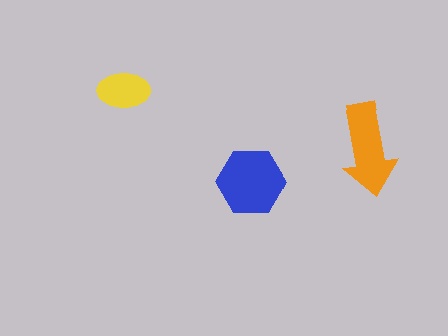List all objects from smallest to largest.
The yellow ellipse, the orange arrow, the blue hexagon.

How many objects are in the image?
There are 3 objects in the image.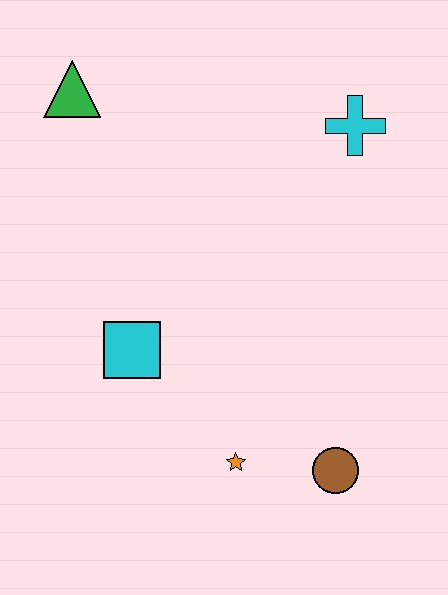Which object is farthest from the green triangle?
The brown circle is farthest from the green triangle.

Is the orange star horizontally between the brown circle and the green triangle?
Yes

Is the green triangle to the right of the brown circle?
No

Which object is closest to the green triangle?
The cyan square is closest to the green triangle.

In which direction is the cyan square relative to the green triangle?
The cyan square is below the green triangle.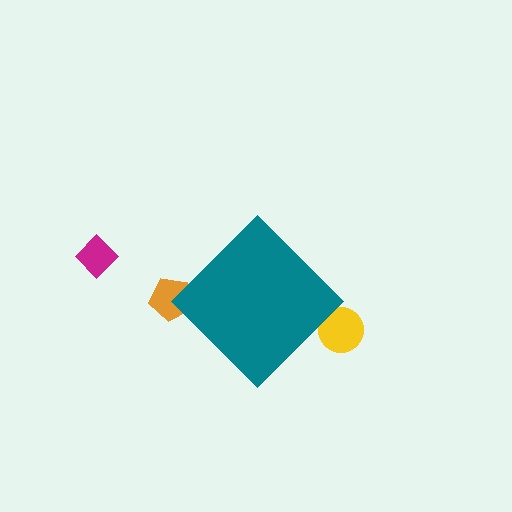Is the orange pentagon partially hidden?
Yes, the orange pentagon is partially hidden behind the teal diamond.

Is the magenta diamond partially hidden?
No, the magenta diamond is fully visible.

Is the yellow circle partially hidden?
Yes, the yellow circle is partially hidden behind the teal diamond.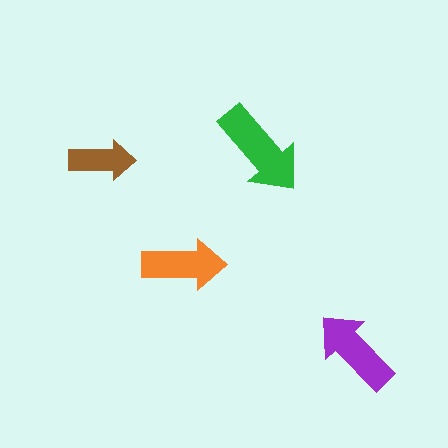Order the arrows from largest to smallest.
the green one, the purple one, the orange one, the brown one.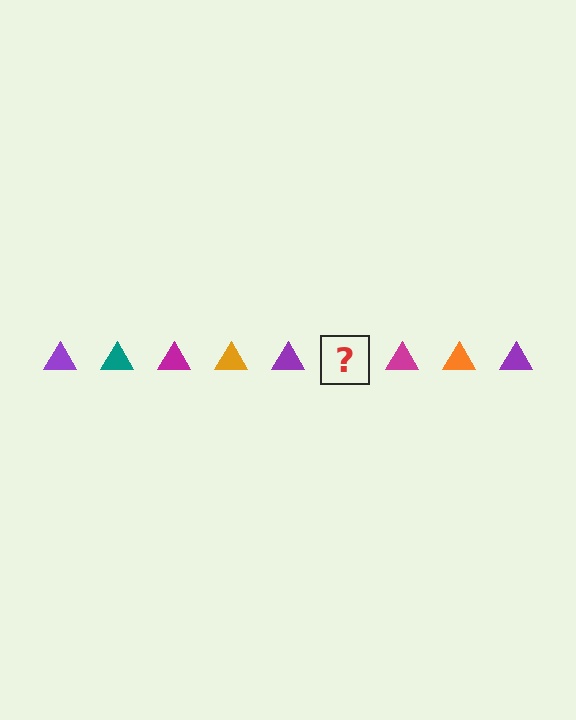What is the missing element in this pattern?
The missing element is a teal triangle.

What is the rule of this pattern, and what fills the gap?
The rule is that the pattern cycles through purple, teal, magenta, orange triangles. The gap should be filled with a teal triangle.